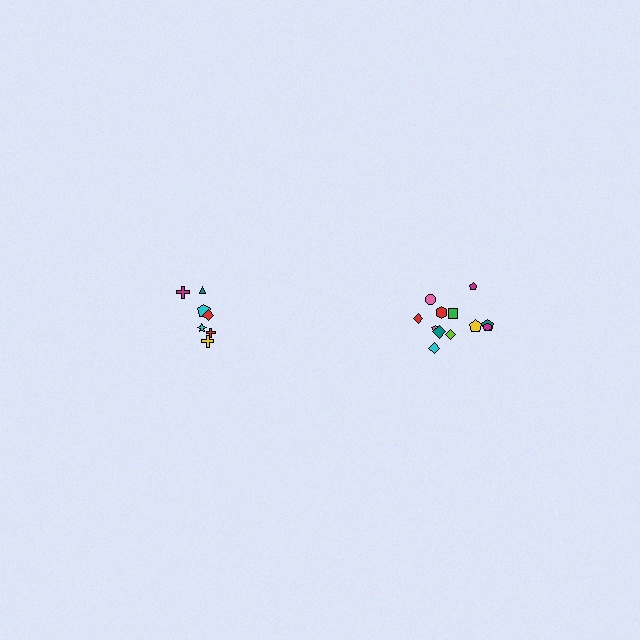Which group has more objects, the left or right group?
The right group.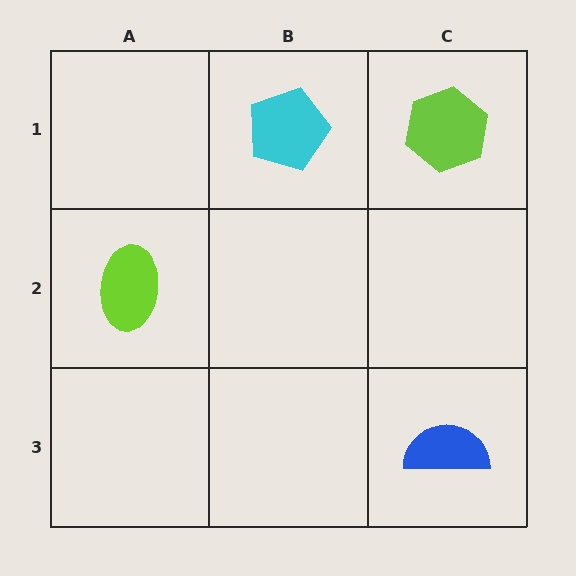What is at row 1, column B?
A cyan pentagon.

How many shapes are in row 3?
1 shape.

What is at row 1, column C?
A lime hexagon.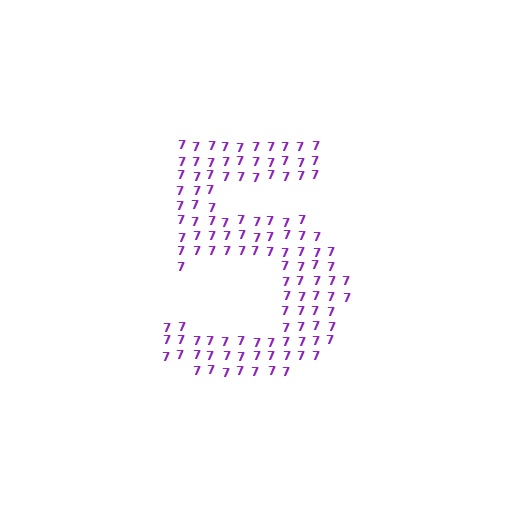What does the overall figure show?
The overall figure shows the digit 5.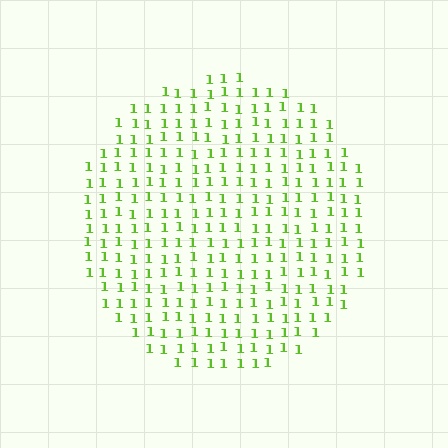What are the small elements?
The small elements are digit 1's.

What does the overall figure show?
The overall figure shows a circle.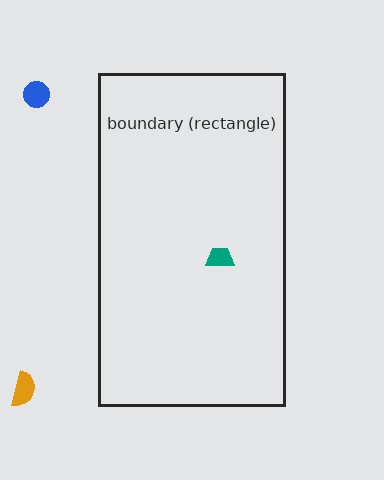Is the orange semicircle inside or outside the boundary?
Outside.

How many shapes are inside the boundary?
1 inside, 2 outside.